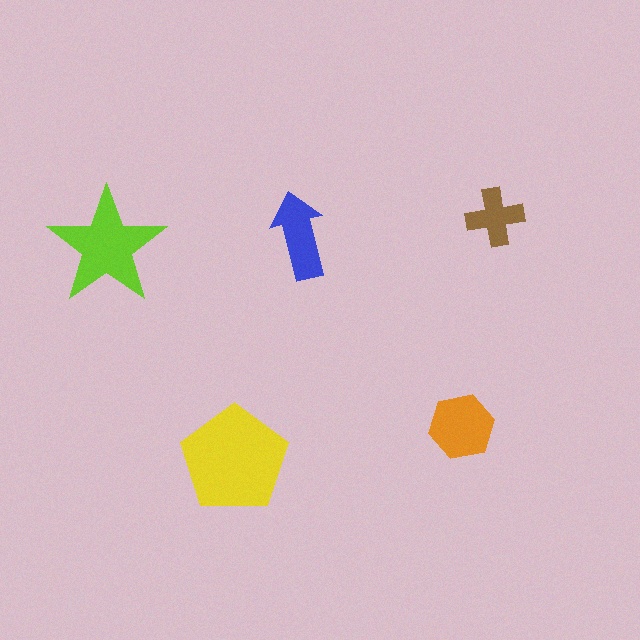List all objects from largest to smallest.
The yellow pentagon, the lime star, the orange hexagon, the blue arrow, the brown cross.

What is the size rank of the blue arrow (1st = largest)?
4th.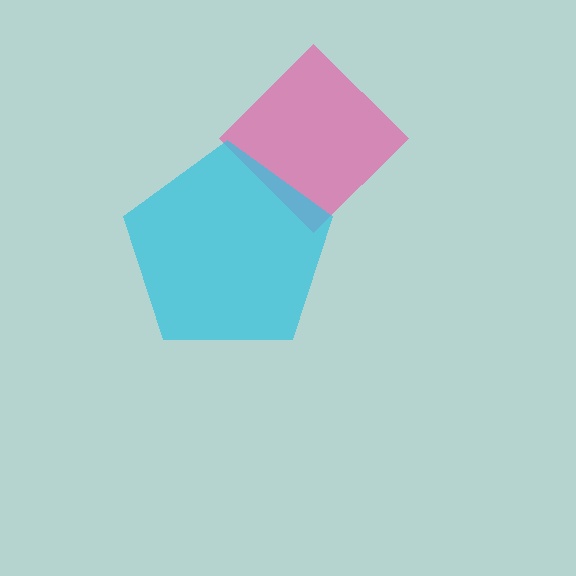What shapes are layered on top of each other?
The layered shapes are: a pink diamond, a cyan pentagon.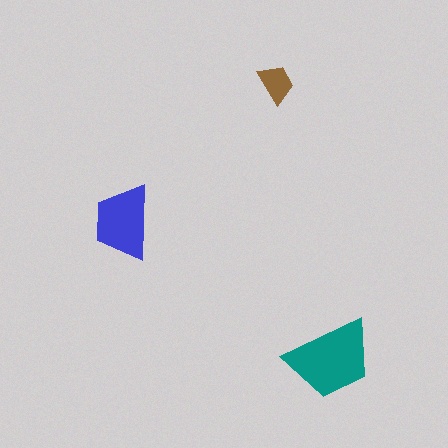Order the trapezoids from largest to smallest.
the teal one, the blue one, the brown one.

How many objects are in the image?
There are 3 objects in the image.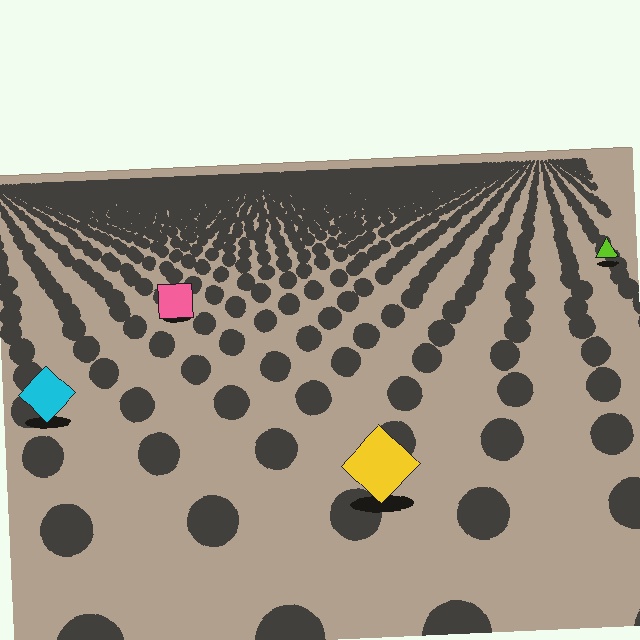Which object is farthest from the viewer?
The lime triangle is farthest from the viewer. It appears smaller and the ground texture around it is denser.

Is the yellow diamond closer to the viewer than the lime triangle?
Yes. The yellow diamond is closer — you can tell from the texture gradient: the ground texture is coarser near it.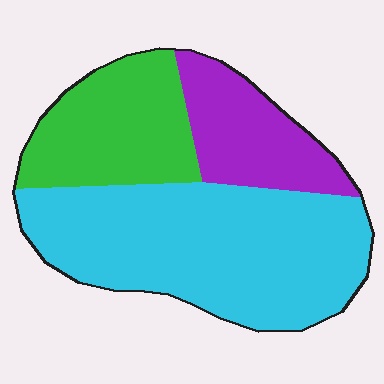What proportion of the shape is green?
Green covers around 25% of the shape.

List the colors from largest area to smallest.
From largest to smallest: cyan, green, purple.